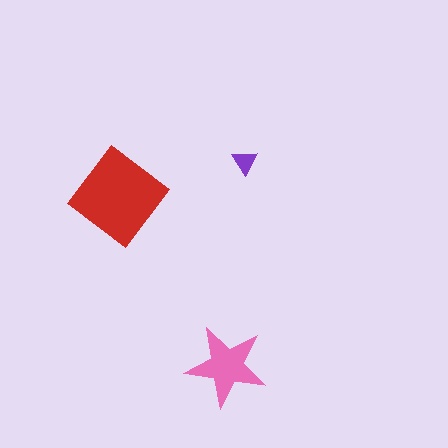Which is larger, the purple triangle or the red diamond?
The red diamond.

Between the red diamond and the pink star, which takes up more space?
The red diamond.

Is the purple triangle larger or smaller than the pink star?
Smaller.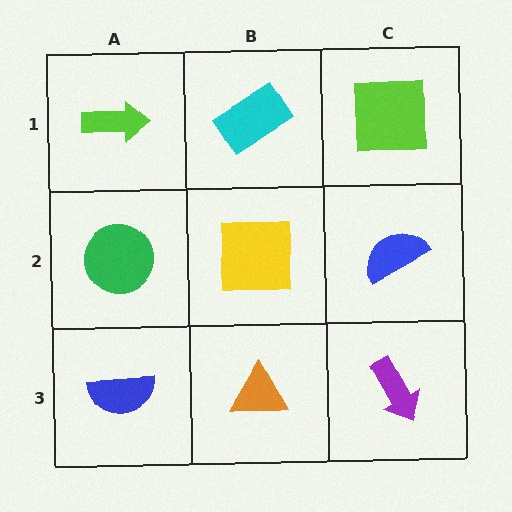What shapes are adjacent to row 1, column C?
A blue semicircle (row 2, column C), a cyan rectangle (row 1, column B).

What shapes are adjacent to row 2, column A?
A lime arrow (row 1, column A), a blue semicircle (row 3, column A), a yellow square (row 2, column B).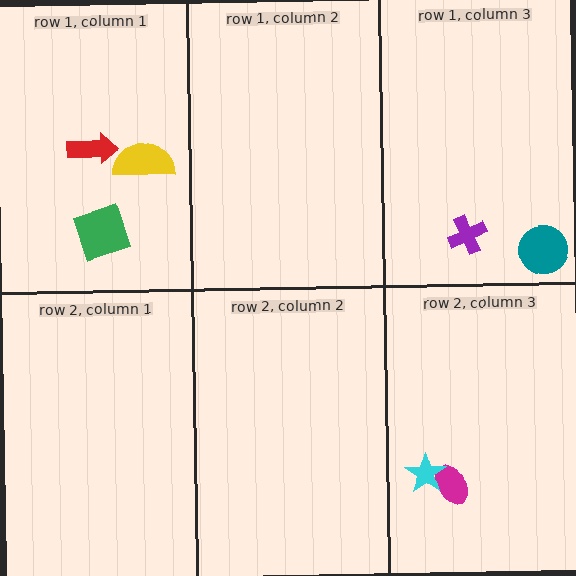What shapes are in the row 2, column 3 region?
The magenta ellipse, the cyan star.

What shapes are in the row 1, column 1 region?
The green diamond, the red arrow, the yellow semicircle.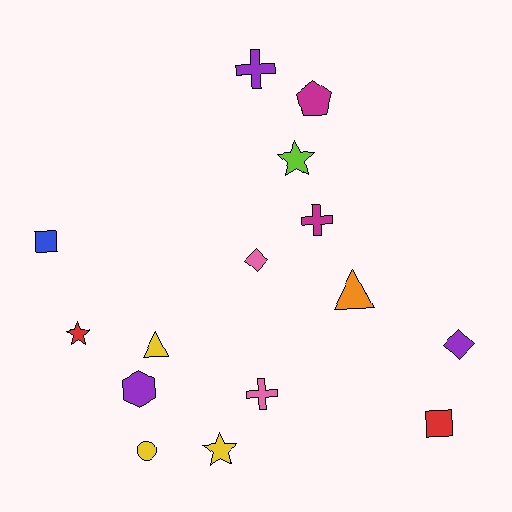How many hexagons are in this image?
There is 1 hexagon.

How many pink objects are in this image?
There are 2 pink objects.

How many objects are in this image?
There are 15 objects.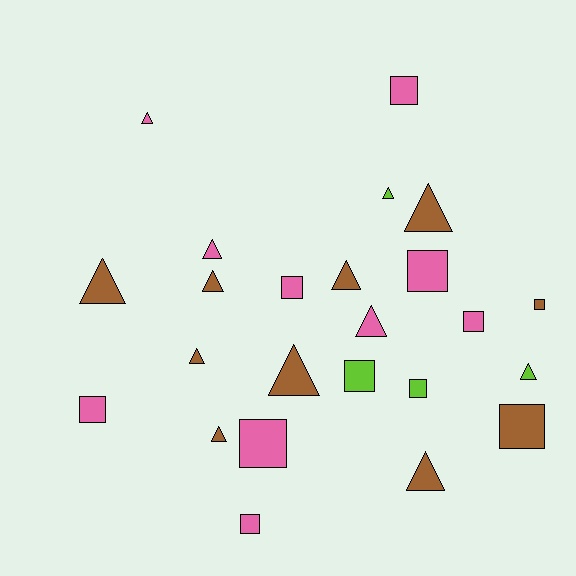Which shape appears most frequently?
Triangle, with 13 objects.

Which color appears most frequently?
Pink, with 10 objects.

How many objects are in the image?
There are 24 objects.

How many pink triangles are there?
There are 3 pink triangles.